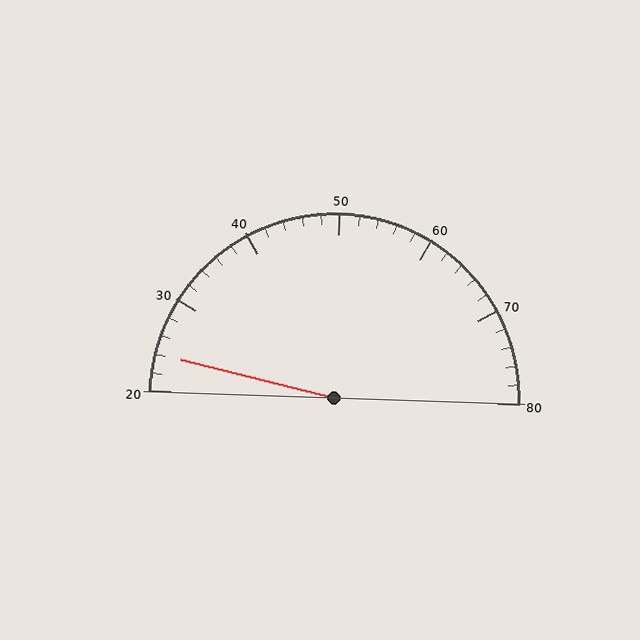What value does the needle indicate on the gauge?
The needle indicates approximately 24.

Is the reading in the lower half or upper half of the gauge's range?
The reading is in the lower half of the range (20 to 80).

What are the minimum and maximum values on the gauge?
The gauge ranges from 20 to 80.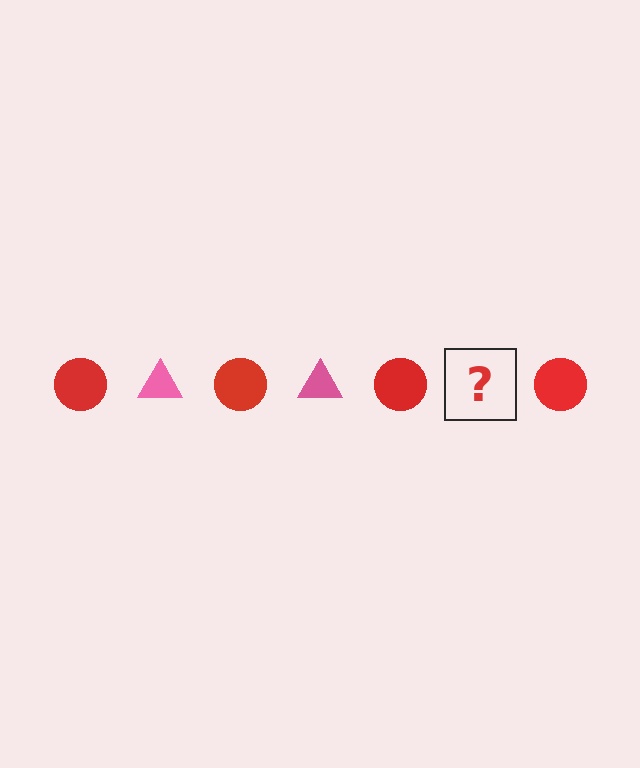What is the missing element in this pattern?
The missing element is a pink triangle.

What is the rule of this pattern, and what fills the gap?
The rule is that the pattern alternates between red circle and pink triangle. The gap should be filled with a pink triangle.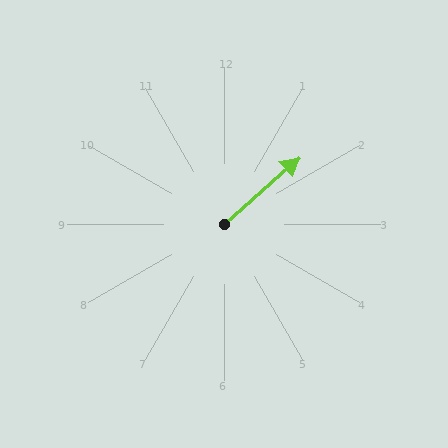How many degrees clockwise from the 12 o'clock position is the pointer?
Approximately 48 degrees.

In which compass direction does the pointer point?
Northeast.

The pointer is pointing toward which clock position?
Roughly 2 o'clock.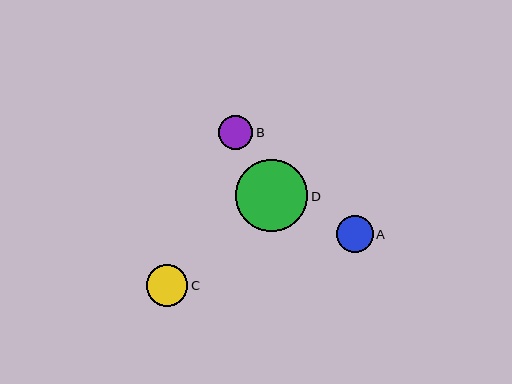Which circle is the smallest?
Circle B is the smallest with a size of approximately 34 pixels.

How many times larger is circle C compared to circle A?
Circle C is approximately 1.1 times the size of circle A.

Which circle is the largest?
Circle D is the largest with a size of approximately 72 pixels.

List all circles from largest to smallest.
From largest to smallest: D, C, A, B.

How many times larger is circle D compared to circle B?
Circle D is approximately 2.1 times the size of circle B.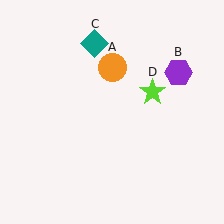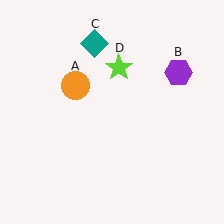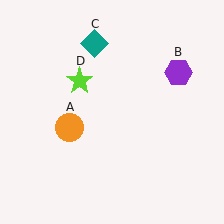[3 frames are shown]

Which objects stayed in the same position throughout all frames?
Purple hexagon (object B) and teal diamond (object C) remained stationary.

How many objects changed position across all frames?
2 objects changed position: orange circle (object A), lime star (object D).